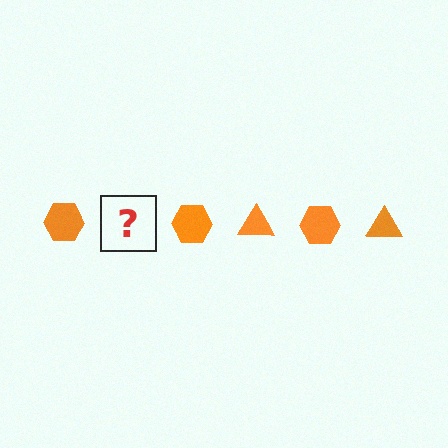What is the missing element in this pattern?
The missing element is an orange triangle.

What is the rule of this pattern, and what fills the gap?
The rule is that the pattern cycles through hexagon, triangle shapes in orange. The gap should be filled with an orange triangle.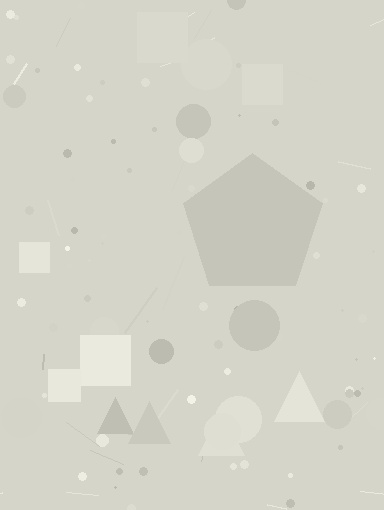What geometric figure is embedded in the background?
A pentagon is embedded in the background.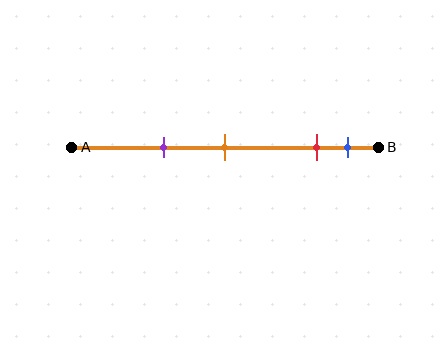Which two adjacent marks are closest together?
The red and blue marks are the closest adjacent pair.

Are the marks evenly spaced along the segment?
No, the marks are not evenly spaced.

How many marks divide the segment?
There are 4 marks dividing the segment.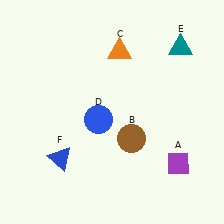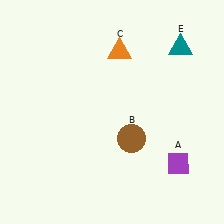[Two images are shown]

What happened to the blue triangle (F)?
The blue triangle (F) was removed in Image 2. It was in the bottom-left area of Image 1.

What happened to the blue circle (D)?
The blue circle (D) was removed in Image 2. It was in the bottom-left area of Image 1.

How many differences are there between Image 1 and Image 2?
There are 2 differences between the two images.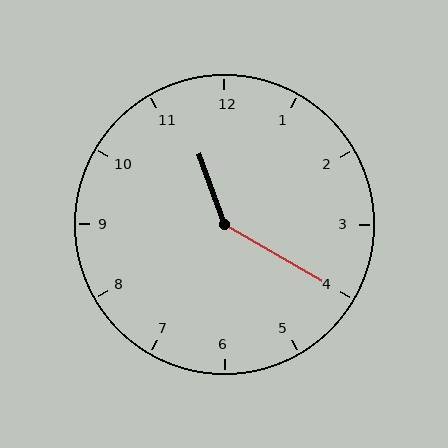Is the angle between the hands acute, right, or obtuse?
It is obtuse.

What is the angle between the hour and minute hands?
Approximately 140 degrees.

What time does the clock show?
11:20.